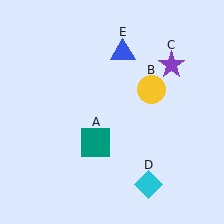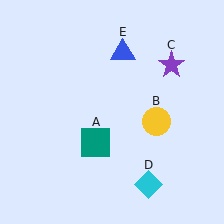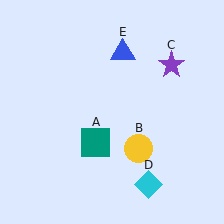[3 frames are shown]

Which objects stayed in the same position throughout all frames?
Teal square (object A) and purple star (object C) and cyan diamond (object D) and blue triangle (object E) remained stationary.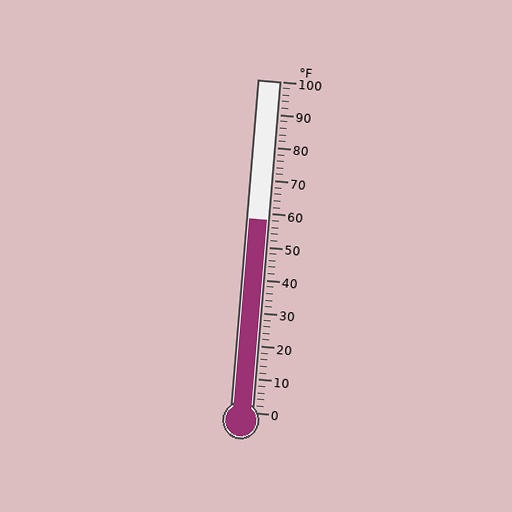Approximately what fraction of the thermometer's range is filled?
The thermometer is filled to approximately 60% of its range.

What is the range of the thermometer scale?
The thermometer scale ranges from 0°F to 100°F.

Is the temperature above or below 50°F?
The temperature is above 50°F.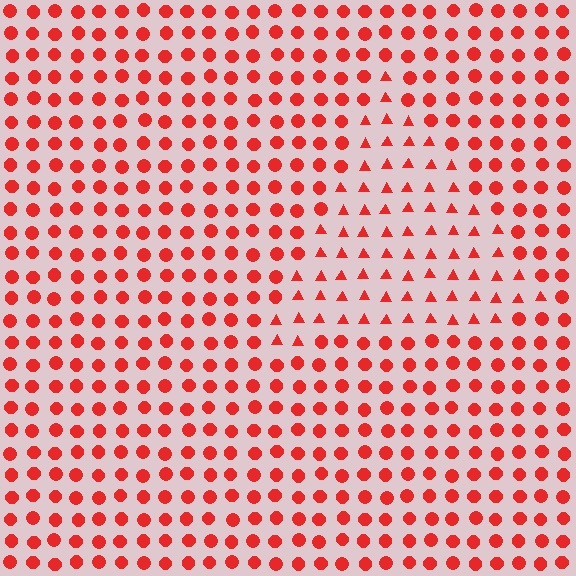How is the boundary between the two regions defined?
The boundary is defined by a change in element shape: triangles inside vs. circles outside. All elements share the same color and spacing.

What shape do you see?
I see a triangle.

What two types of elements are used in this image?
The image uses triangles inside the triangle region and circles outside it.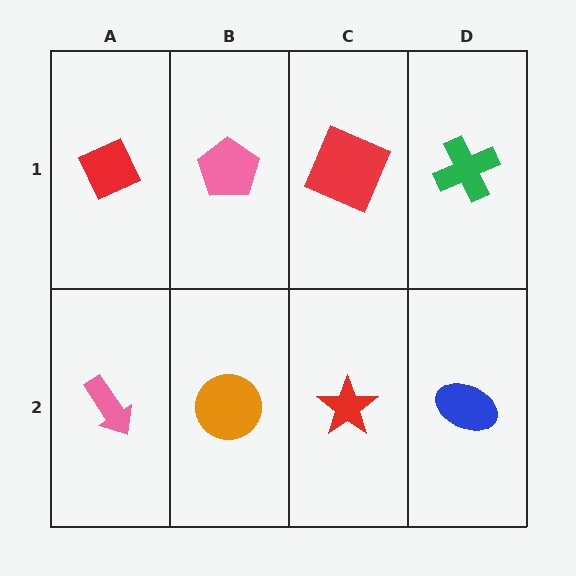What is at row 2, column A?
A pink arrow.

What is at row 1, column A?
A red diamond.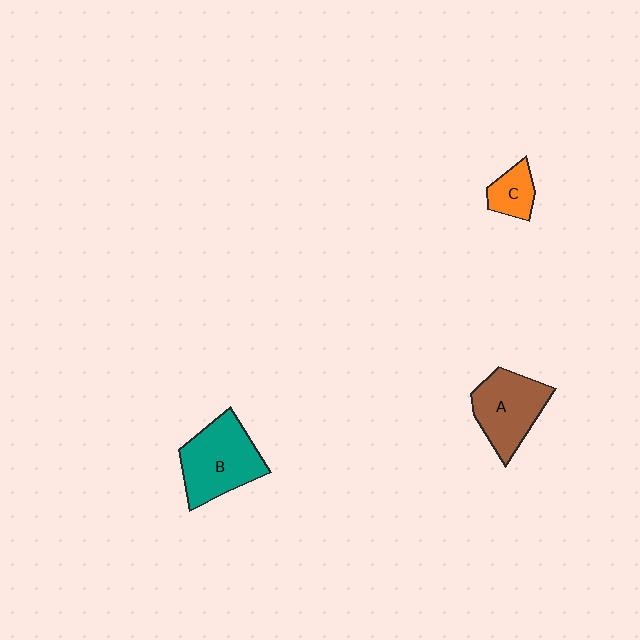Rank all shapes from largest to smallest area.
From largest to smallest: B (teal), A (brown), C (orange).